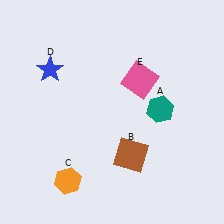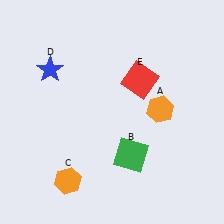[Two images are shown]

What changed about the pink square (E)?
In Image 1, E is pink. In Image 2, it changed to red.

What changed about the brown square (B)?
In Image 1, B is brown. In Image 2, it changed to green.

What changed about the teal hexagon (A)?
In Image 1, A is teal. In Image 2, it changed to orange.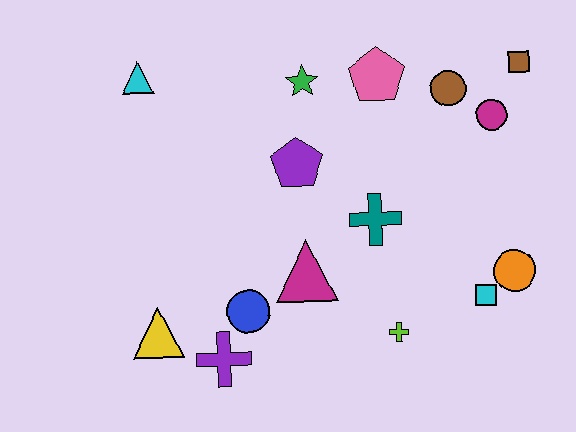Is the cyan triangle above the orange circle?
Yes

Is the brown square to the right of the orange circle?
Yes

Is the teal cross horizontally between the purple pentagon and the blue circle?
No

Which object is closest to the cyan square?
The orange circle is closest to the cyan square.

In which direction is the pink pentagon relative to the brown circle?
The pink pentagon is to the left of the brown circle.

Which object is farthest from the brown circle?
The yellow triangle is farthest from the brown circle.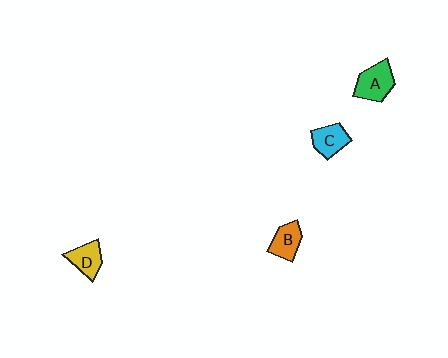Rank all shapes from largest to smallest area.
From largest to smallest: A (green), C (cyan), D (yellow), B (orange).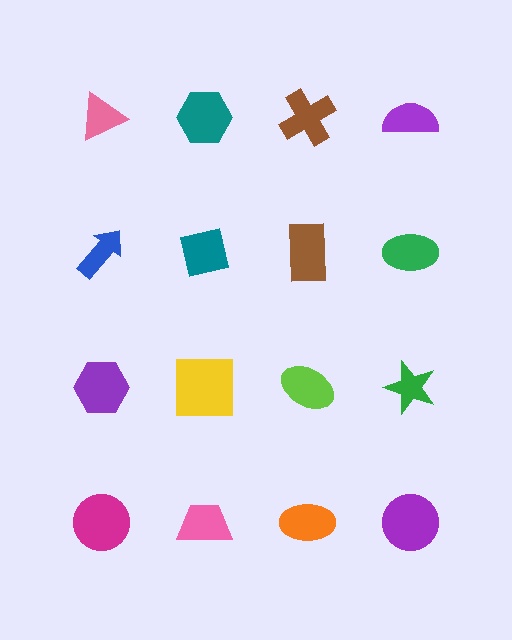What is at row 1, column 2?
A teal hexagon.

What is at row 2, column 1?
A blue arrow.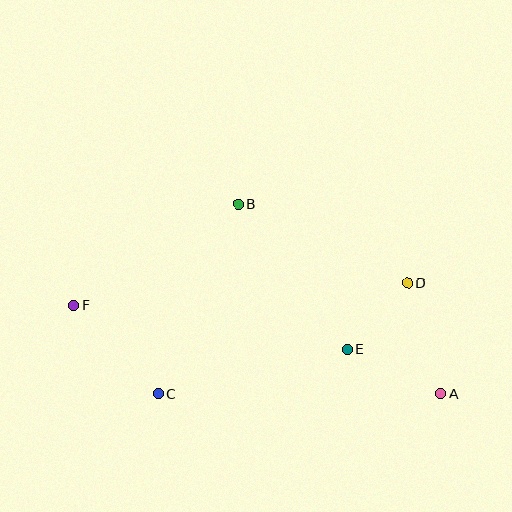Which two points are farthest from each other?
Points A and F are farthest from each other.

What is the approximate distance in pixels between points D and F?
The distance between D and F is approximately 335 pixels.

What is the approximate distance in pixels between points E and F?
The distance between E and F is approximately 277 pixels.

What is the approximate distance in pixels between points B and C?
The distance between B and C is approximately 206 pixels.